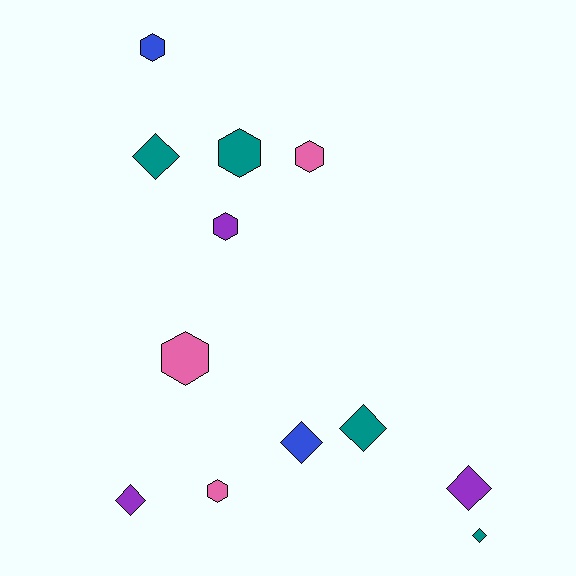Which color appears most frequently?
Teal, with 4 objects.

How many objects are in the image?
There are 12 objects.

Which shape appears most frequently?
Diamond, with 6 objects.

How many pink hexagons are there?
There are 3 pink hexagons.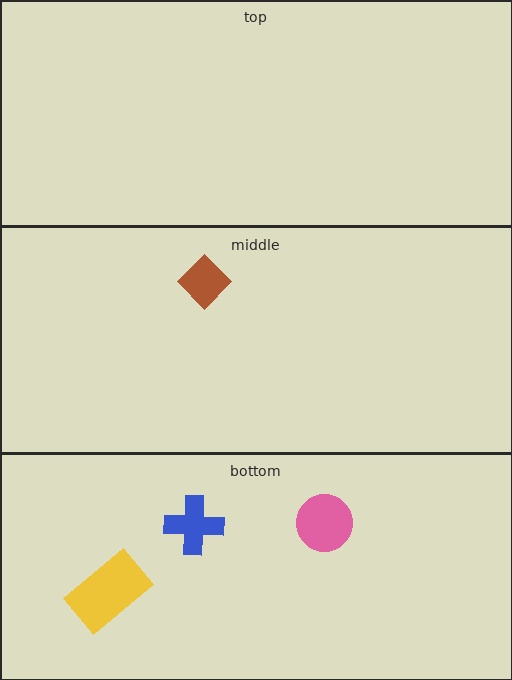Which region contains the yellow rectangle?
The bottom region.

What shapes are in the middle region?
The brown diamond.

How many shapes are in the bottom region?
3.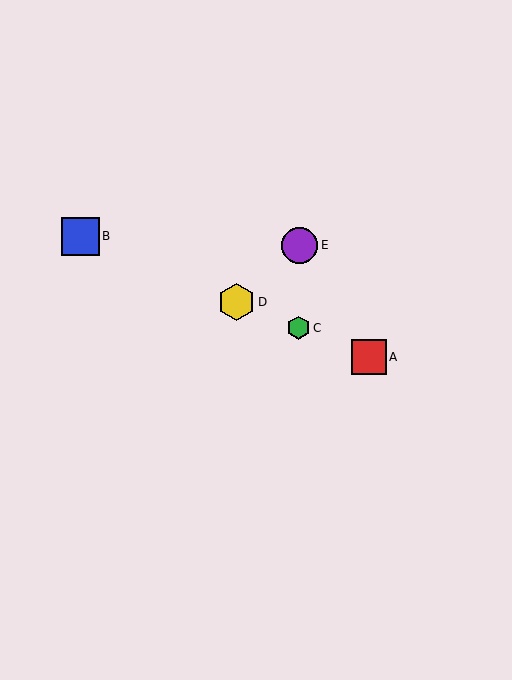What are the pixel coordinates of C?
Object C is at (298, 328).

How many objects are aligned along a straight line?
4 objects (A, B, C, D) are aligned along a straight line.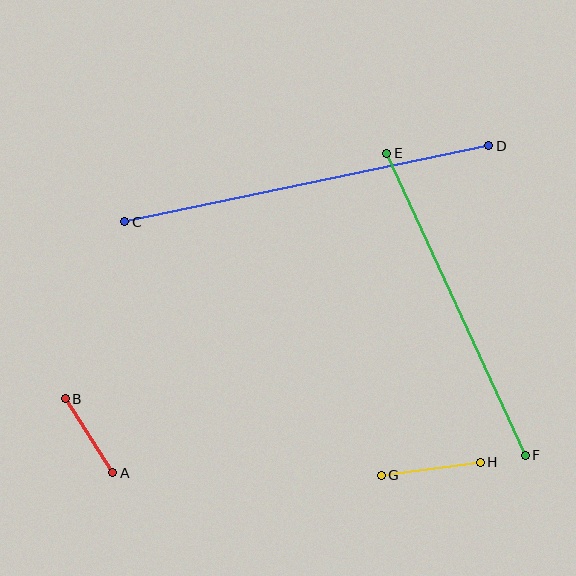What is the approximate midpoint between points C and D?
The midpoint is at approximately (307, 184) pixels.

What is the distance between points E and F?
The distance is approximately 332 pixels.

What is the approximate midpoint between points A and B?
The midpoint is at approximately (89, 436) pixels.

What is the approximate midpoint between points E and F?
The midpoint is at approximately (456, 304) pixels.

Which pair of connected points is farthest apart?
Points C and D are farthest apart.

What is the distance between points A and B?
The distance is approximately 88 pixels.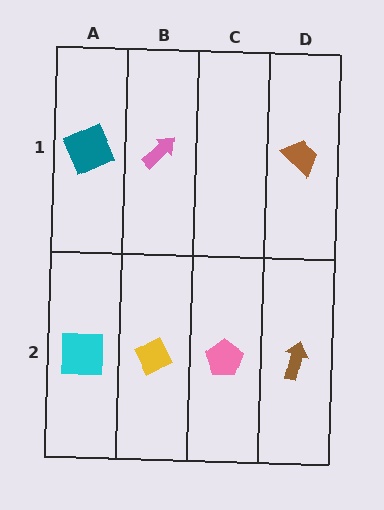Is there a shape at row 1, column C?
No, that cell is empty.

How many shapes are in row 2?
4 shapes.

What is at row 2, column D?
A brown arrow.